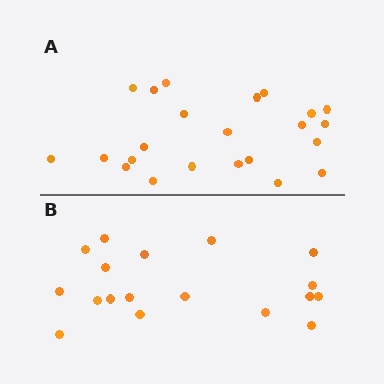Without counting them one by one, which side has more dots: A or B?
Region A (the top region) has more dots.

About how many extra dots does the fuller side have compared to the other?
Region A has about 5 more dots than region B.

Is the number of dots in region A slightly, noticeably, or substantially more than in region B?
Region A has noticeably more, but not dramatically so. The ratio is roughly 1.3 to 1.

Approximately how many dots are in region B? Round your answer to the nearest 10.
About 20 dots. (The exact count is 18, which rounds to 20.)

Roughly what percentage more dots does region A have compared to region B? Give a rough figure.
About 30% more.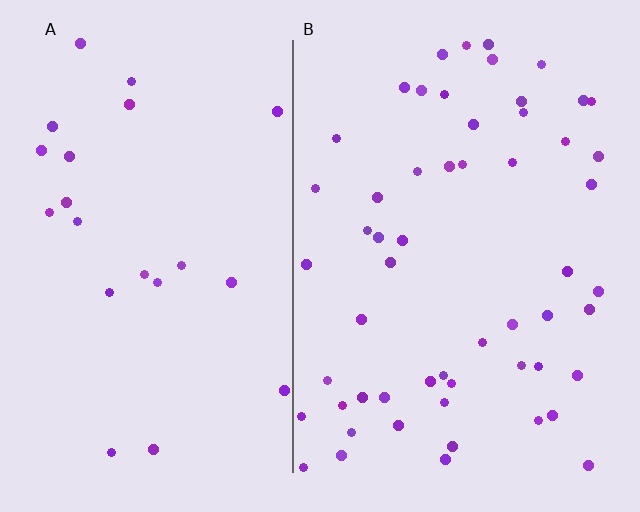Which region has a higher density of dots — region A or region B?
B (the right).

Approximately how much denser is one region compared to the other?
Approximately 2.5× — region B over region A.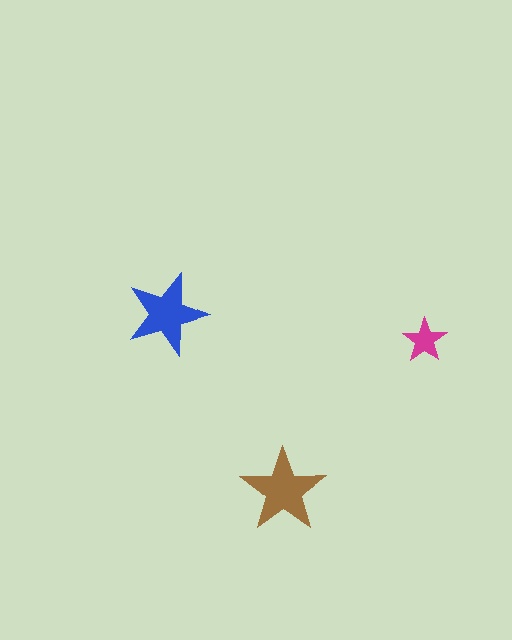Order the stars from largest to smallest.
the brown one, the blue one, the magenta one.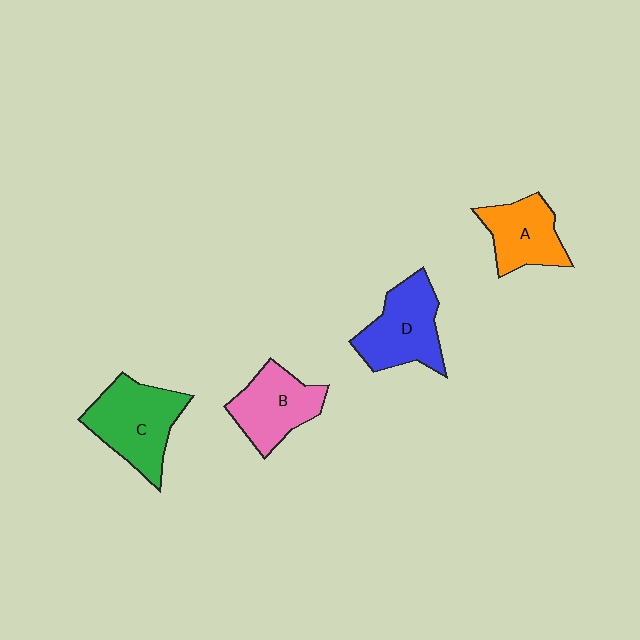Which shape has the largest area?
Shape C (green).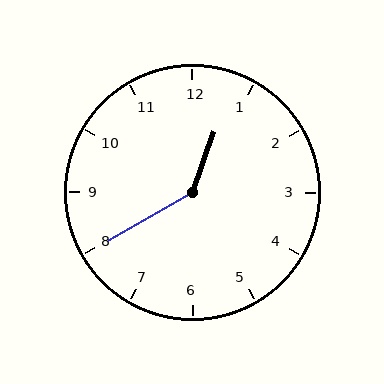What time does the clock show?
12:40.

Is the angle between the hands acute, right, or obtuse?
It is obtuse.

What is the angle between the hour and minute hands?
Approximately 140 degrees.